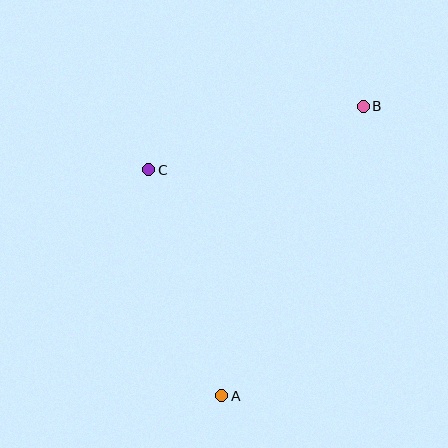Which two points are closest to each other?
Points B and C are closest to each other.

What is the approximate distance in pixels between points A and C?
The distance between A and C is approximately 237 pixels.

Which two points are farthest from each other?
Points A and B are farthest from each other.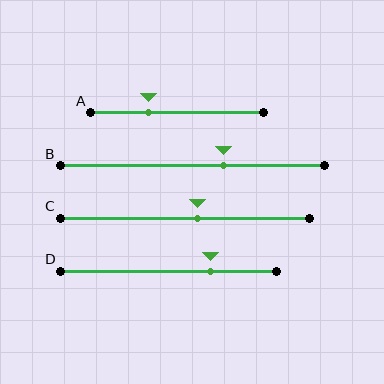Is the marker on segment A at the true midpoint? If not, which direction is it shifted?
No, the marker on segment A is shifted to the left by about 17% of the segment length.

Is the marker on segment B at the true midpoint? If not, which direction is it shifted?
No, the marker on segment B is shifted to the right by about 12% of the segment length.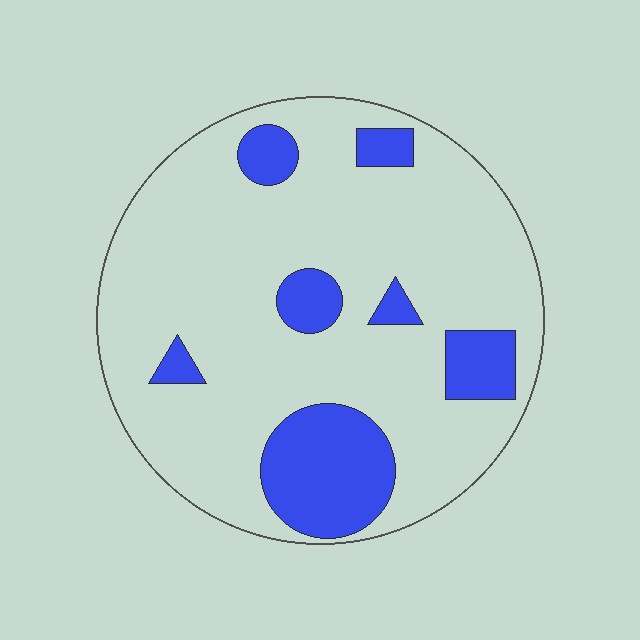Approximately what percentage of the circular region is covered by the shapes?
Approximately 20%.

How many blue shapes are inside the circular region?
7.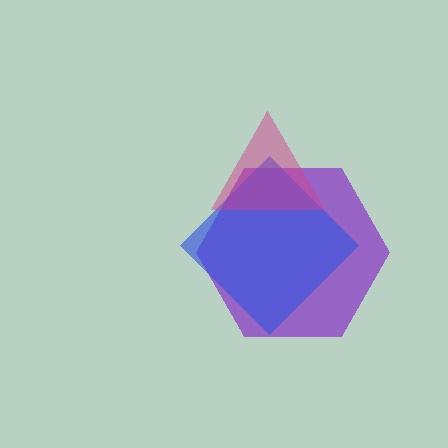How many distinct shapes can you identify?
There are 3 distinct shapes: a purple hexagon, a blue diamond, a magenta triangle.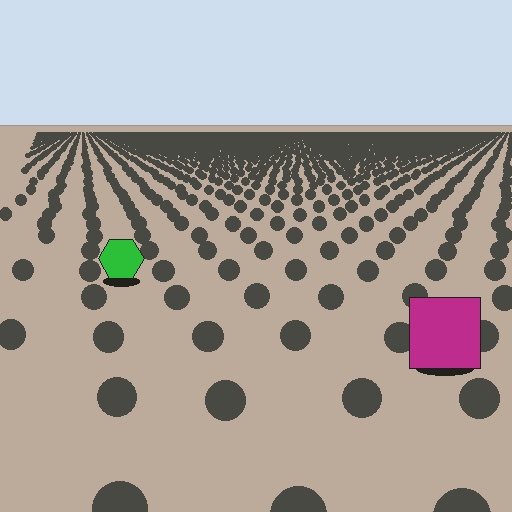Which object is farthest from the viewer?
The green hexagon is farthest from the viewer. It appears smaller and the ground texture around it is denser.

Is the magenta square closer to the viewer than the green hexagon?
Yes. The magenta square is closer — you can tell from the texture gradient: the ground texture is coarser near it.